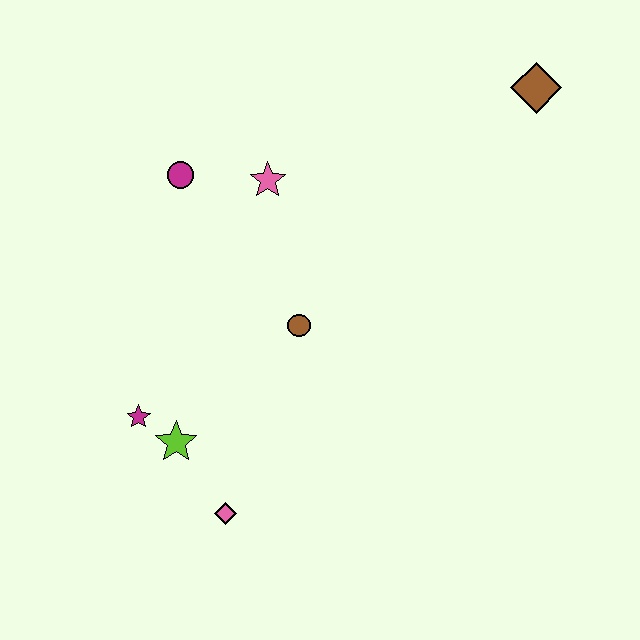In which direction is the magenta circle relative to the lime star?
The magenta circle is above the lime star.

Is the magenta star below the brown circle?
Yes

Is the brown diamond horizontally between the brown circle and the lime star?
No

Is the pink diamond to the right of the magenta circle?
Yes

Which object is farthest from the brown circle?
The brown diamond is farthest from the brown circle.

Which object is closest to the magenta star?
The lime star is closest to the magenta star.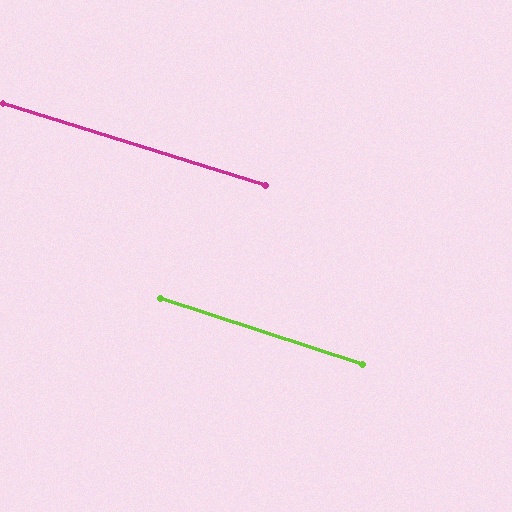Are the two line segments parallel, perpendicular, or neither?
Parallel — their directions differ by only 0.6°.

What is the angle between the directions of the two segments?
Approximately 1 degree.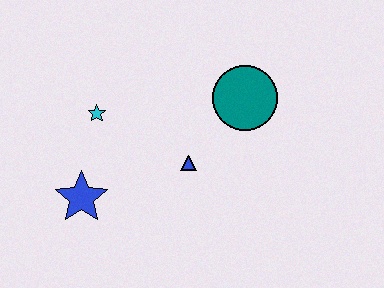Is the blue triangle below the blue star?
No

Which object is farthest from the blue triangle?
The blue star is farthest from the blue triangle.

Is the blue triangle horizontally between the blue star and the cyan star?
No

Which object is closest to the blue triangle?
The teal circle is closest to the blue triangle.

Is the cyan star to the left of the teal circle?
Yes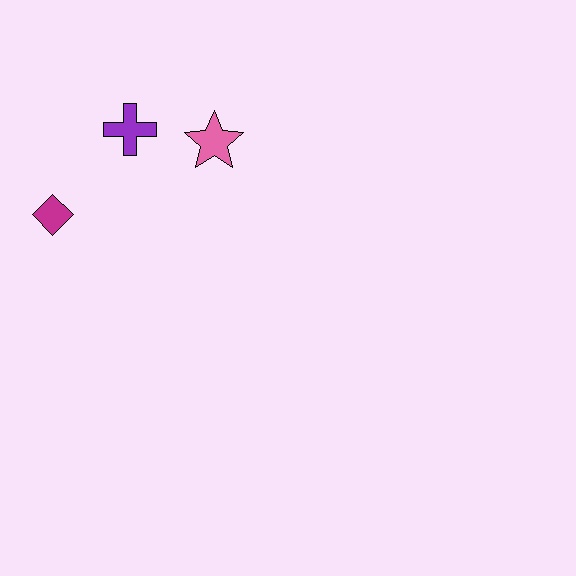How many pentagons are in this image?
There are no pentagons.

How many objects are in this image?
There are 3 objects.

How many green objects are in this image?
There are no green objects.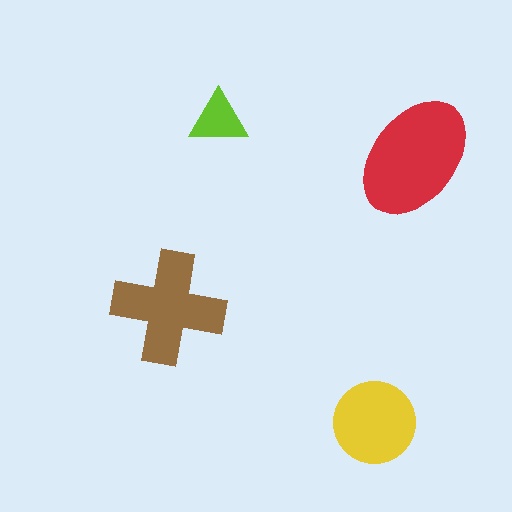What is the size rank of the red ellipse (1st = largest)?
1st.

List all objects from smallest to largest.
The lime triangle, the yellow circle, the brown cross, the red ellipse.